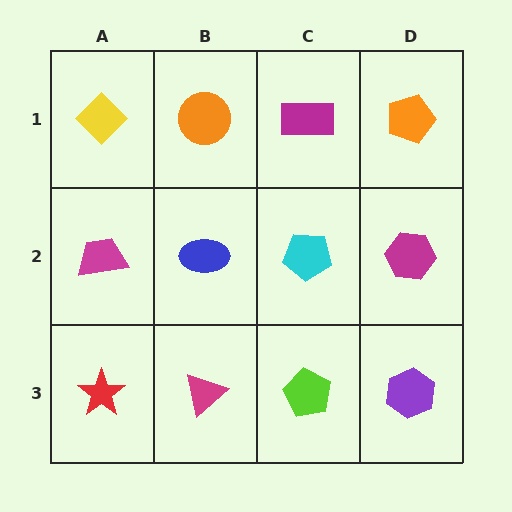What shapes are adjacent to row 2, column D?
An orange pentagon (row 1, column D), a purple hexagon (row 3, column D), a cyan pentagon (row 2, column C).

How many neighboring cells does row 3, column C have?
3.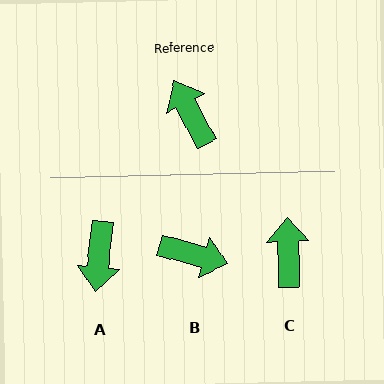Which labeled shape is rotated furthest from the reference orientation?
A, about 147 degrees away.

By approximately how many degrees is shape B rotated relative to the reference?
Approximately 133 degrees clockwise.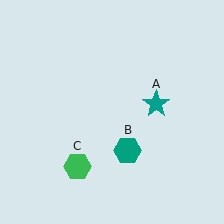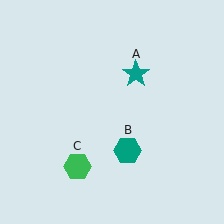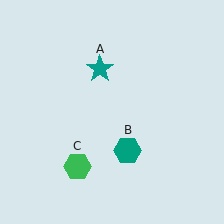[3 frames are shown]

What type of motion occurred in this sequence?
The teal star (object A) rotated counterclockwise around the center of the scene.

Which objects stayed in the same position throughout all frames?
Teal hexagon (object B) and green hexagon (object C) remained stationary.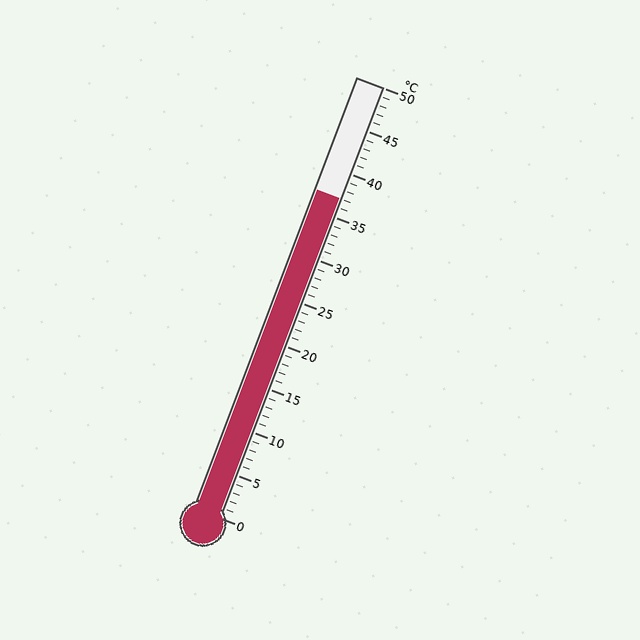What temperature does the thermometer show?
The thermometer shows approximately 37°C.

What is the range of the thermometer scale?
The thermometer scale ranges from 0°C to 50°C.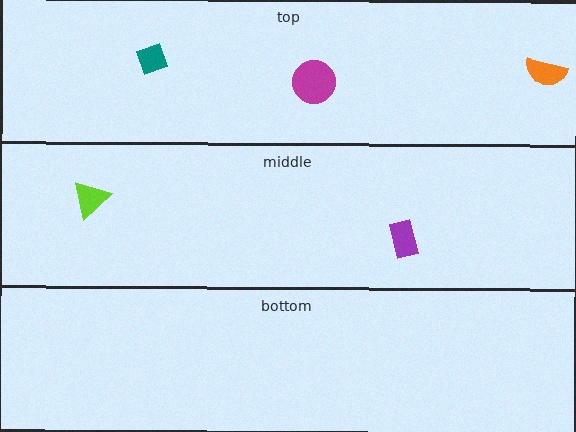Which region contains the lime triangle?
The middle region.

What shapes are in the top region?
The magenta circle, the teal diamond, the orange semicircle.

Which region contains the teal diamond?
The top region.